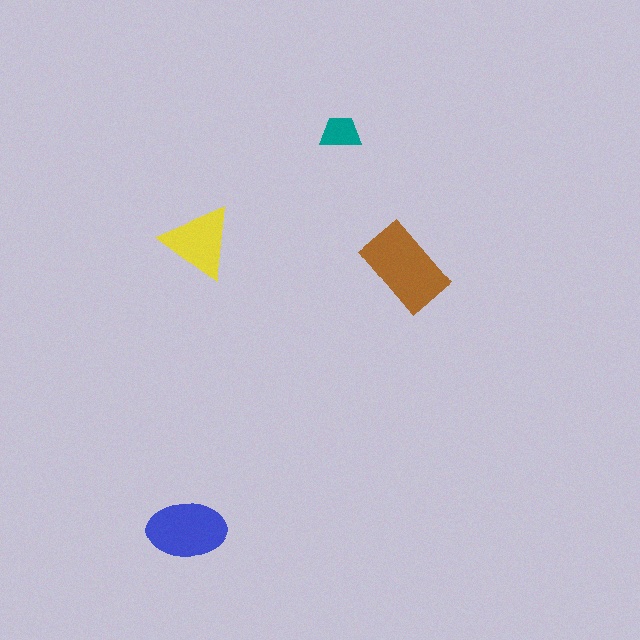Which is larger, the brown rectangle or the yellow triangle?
The brown rectangle.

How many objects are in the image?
There are 4 objects in the image.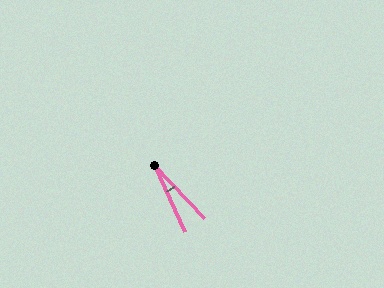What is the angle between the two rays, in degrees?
Approximately 19 degrees.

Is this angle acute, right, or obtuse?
It is acute.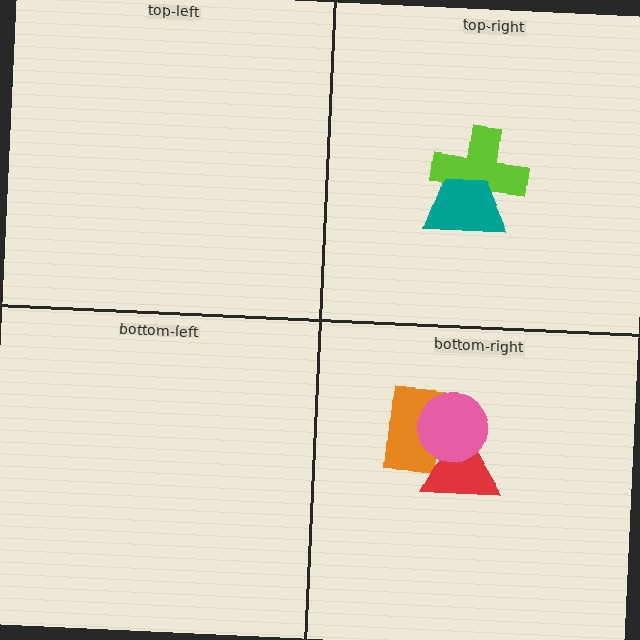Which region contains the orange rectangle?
The bottom-right region.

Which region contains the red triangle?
The bottom-right region.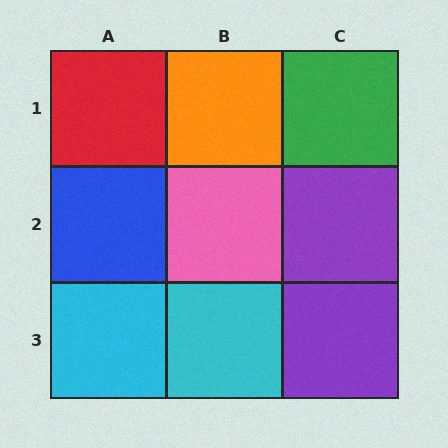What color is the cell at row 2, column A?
Blue.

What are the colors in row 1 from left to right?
Red, orange, green.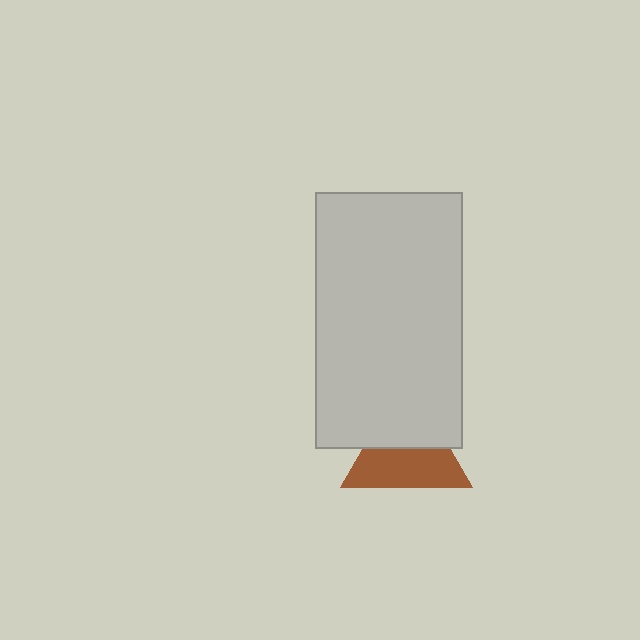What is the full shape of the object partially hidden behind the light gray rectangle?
The partially hidden object is a brown triangle.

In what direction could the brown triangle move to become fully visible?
The brown triangle could move down. That would shift it out from behind the light gray rectangle entirely.